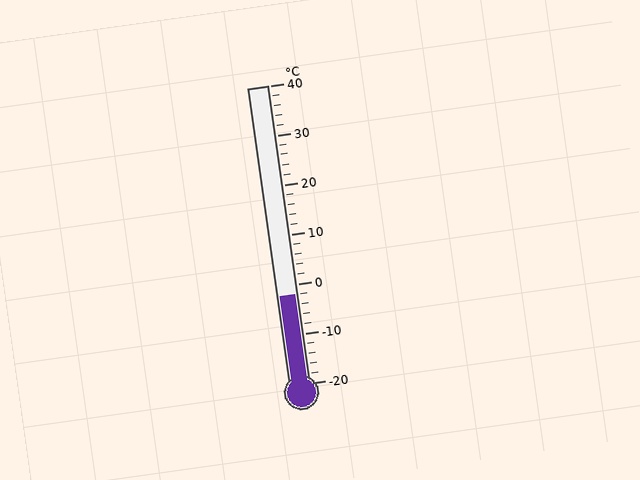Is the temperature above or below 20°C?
The temperature is below 20°C.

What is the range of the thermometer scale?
The thermometer scale ranges from -20°C to 40°C.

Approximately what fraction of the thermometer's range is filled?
The thermometer is filled to approximately 30% of its range.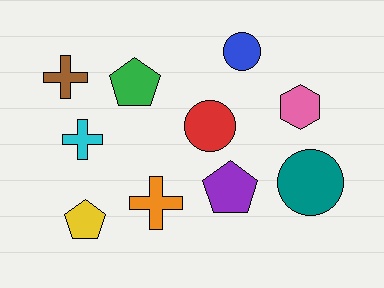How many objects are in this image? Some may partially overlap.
There are 10 objects.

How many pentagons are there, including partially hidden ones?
There are 3 pentagons.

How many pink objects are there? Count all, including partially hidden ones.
There is 1 pink object.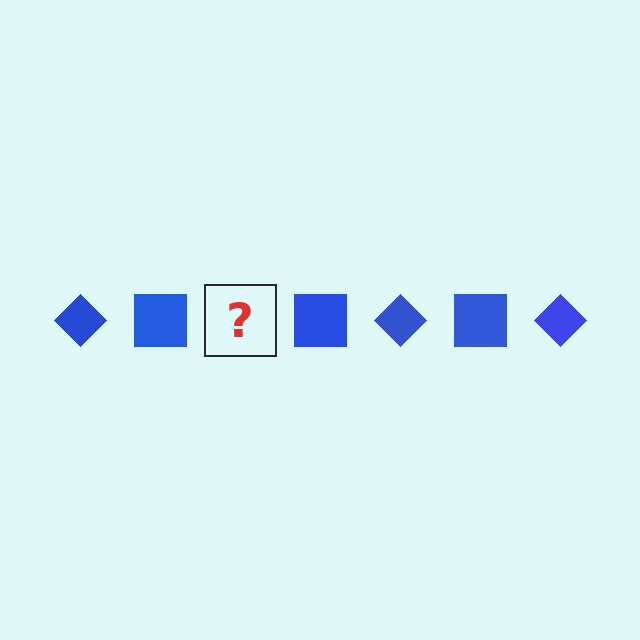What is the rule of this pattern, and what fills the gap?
The rule is that the pattern cycles through diamond, square shapes in blue. The gap should be filled with a blue diamond.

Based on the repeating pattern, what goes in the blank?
The blank should be a blue diamond.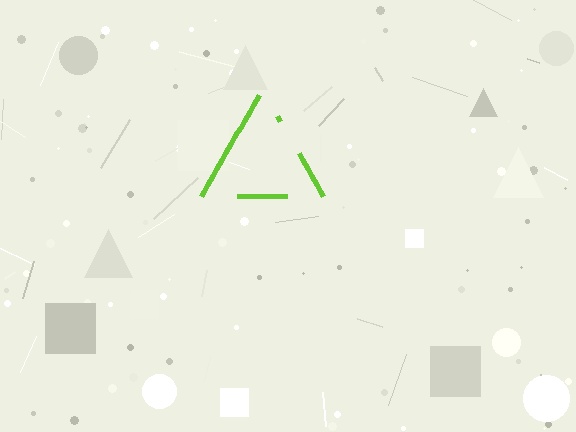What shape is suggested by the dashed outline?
The dashed outline suggests a triangle.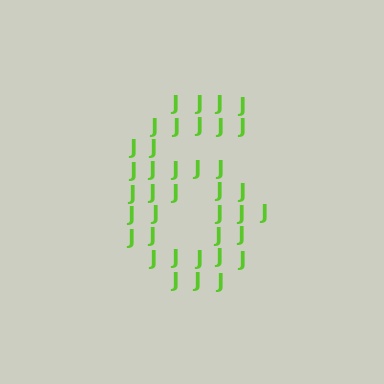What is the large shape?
The large shape is the digit 6.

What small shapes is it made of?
It is made of small letter J's.